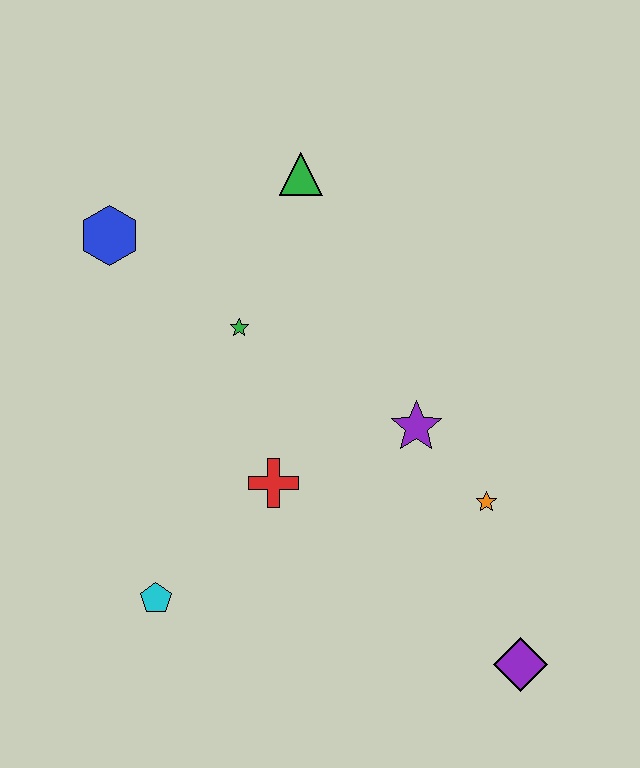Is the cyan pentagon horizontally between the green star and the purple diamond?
No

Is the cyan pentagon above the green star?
No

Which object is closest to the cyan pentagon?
The red cross is closest to the cyan pentagon.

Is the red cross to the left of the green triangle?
Yes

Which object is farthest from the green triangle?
The purple diamond is farthest from the green triangle.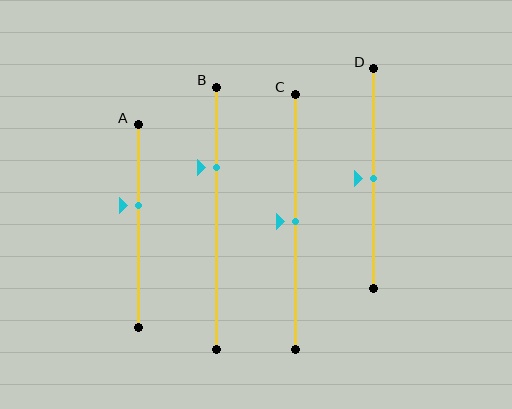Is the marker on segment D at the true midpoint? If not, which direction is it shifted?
Yes, the marker on segment D is at the true midpoint.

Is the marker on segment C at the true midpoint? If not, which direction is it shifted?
Yes, the marker on segment C is at the true midpoint.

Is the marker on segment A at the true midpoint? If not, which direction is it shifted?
No, the marker on segment A is shifted upward by about 10% of the segment length.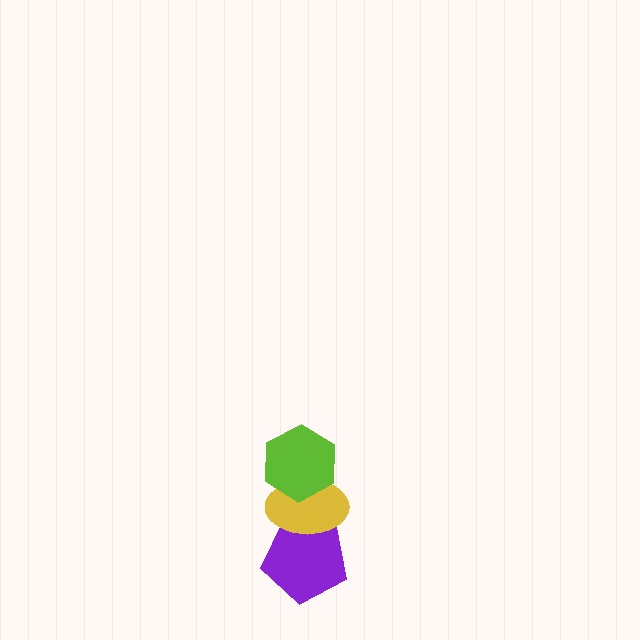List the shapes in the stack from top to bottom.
From top to bottom: the lime hexagon, the yellow ellipse, the purple pentagon.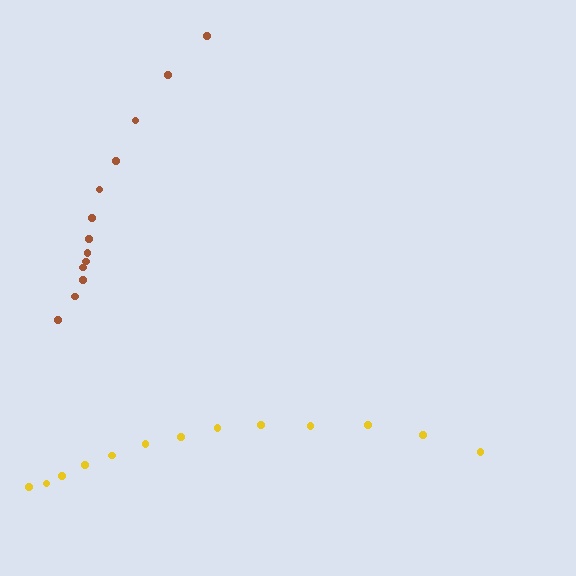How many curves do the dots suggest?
There are 2 distinct paths.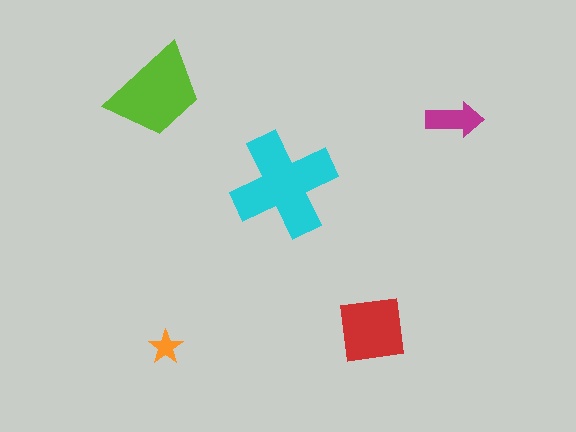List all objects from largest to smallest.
The cyan cross, the lime trapezoid, the red square, the magenta arrow, the orange star.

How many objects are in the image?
There are 5 objects in the image.